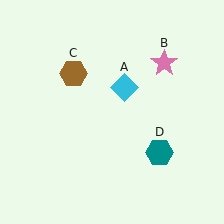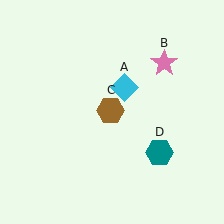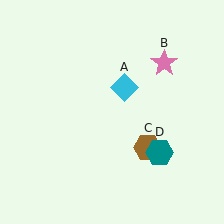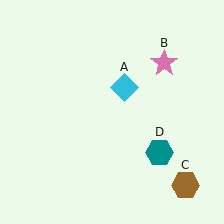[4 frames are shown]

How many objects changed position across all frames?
1 object changed position: brown hexagon (object C).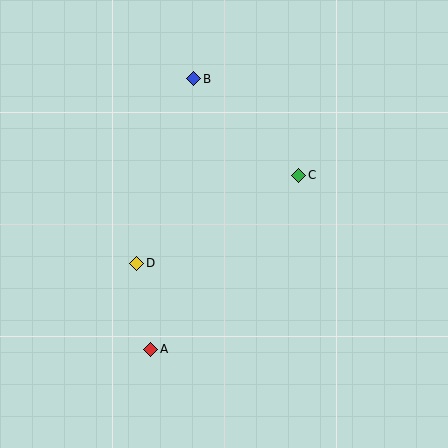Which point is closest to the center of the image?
Point C at (299, 175) is closest to the center.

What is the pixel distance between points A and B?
The distance between A and B is 274 pixels.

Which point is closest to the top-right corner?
Point C is closest to the top-right corner.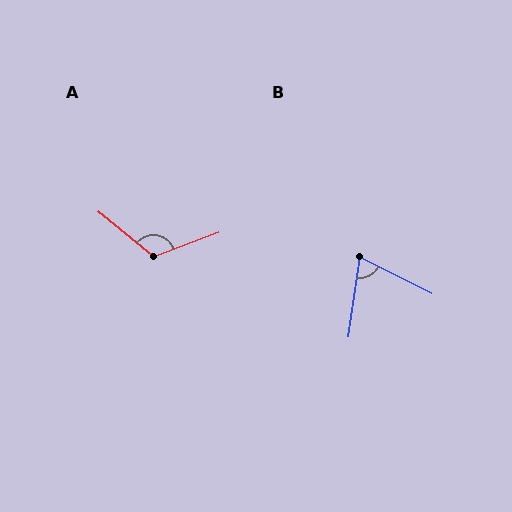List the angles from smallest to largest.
B (71°), A (120°).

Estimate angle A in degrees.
Approximately 120 degrees.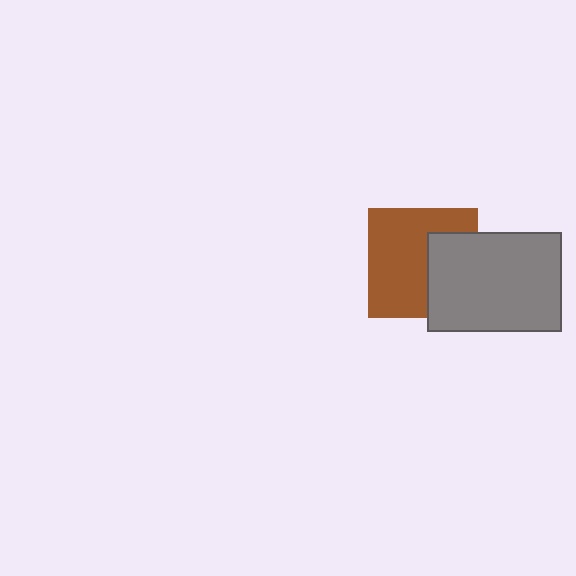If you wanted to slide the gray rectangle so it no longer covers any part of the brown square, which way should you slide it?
Slide it right — that is the most direct way to separate the two shapes.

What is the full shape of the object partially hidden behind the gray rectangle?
The partially hidden object is a brown square.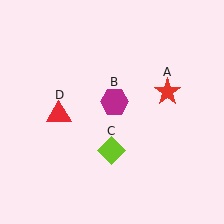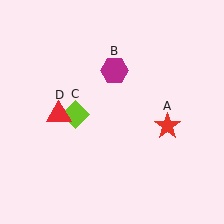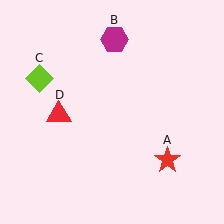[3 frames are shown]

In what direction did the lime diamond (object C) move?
The lime diamond (object C) moved up and to the left.